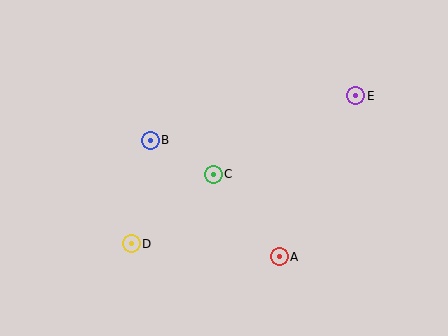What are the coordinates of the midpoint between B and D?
The midpoint between B and D is at (141, 192).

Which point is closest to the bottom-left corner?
Point D is closest to the bottom-left corner.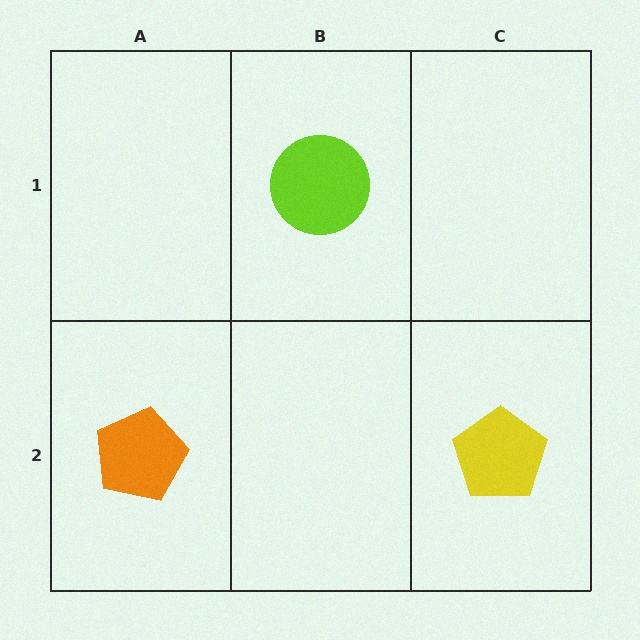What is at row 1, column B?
A lime circle.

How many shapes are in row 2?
2 shapes.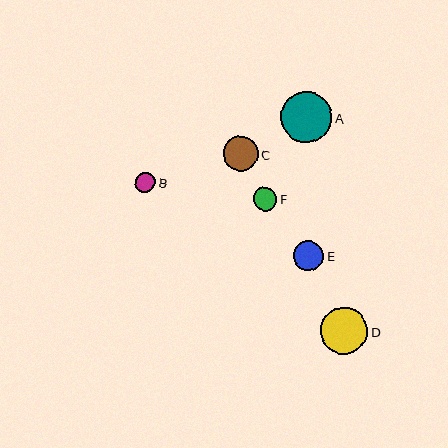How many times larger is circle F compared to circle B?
Circle F is approximately 1.2 times the size of circle B.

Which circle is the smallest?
Circle B is the smallest with a size of approximately 20 pixels.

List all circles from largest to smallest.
From largest to smallest: A, D, C, E, F, B.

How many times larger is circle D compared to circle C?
Circle D is approximately 1.4 times the size of circle C.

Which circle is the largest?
Circle A is the largest with a size of approximately 51 pixels.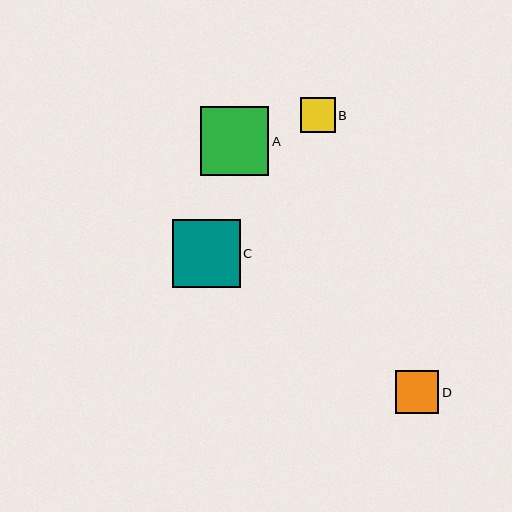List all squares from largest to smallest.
From largest to smallest: A, C, D, B.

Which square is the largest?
Square A is the largest with a size of approximately 69 pixels.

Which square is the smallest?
Square B is the smallest with a size of approximately 35 pixels.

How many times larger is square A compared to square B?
Square A is approximately 1.9 times the size of square B.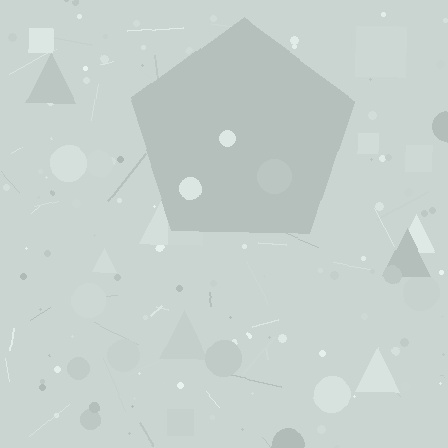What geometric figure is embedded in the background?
A pentagon is embedded in the background.